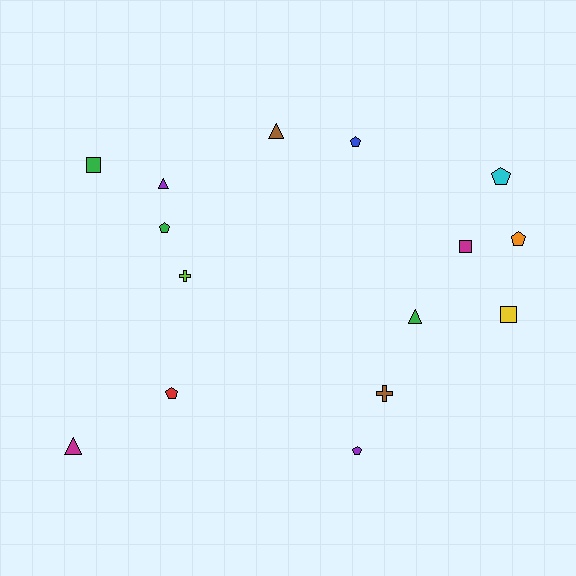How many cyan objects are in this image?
There is 1 cyan object.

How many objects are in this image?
There are 15 objects.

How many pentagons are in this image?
There are 6 pentagons.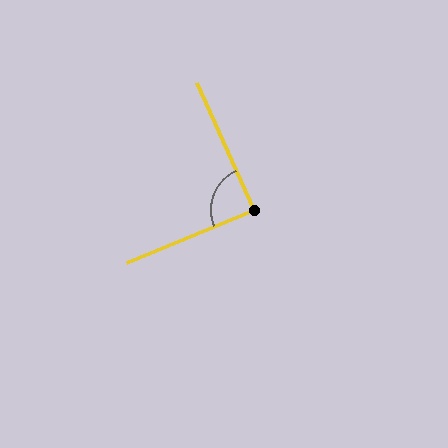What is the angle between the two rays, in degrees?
Approximately 88 degrees.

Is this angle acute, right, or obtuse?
It is approximately a right angle.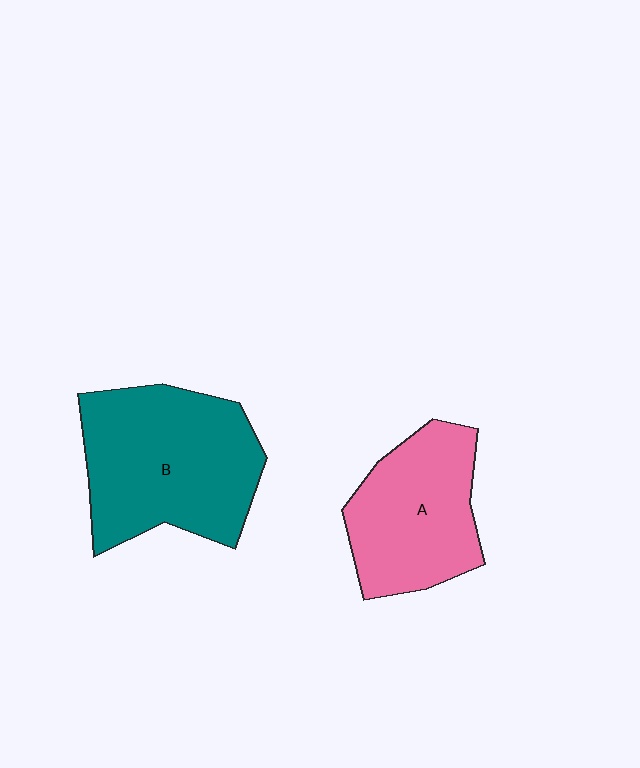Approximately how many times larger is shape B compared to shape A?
Approximately 1.3 times.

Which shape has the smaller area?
Shape A (pink).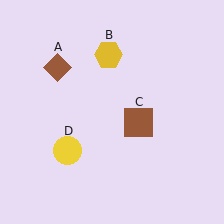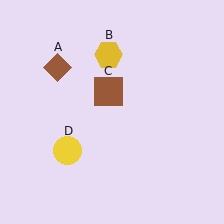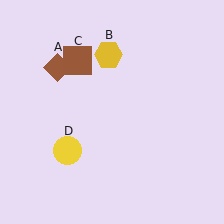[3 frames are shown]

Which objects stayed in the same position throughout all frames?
Brown diamond (object A) and yellow hexagon (object B) and yellow circle (object D) remained stationary.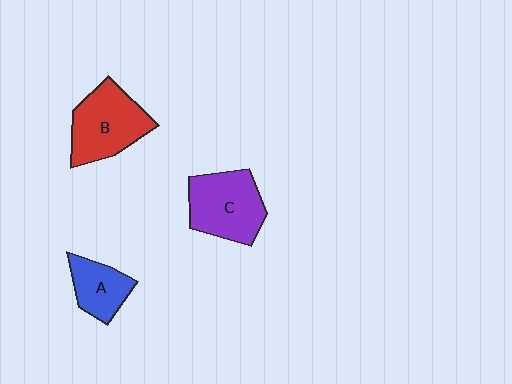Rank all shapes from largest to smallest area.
From largest to smallest: B (red), C (purple), A (blue).